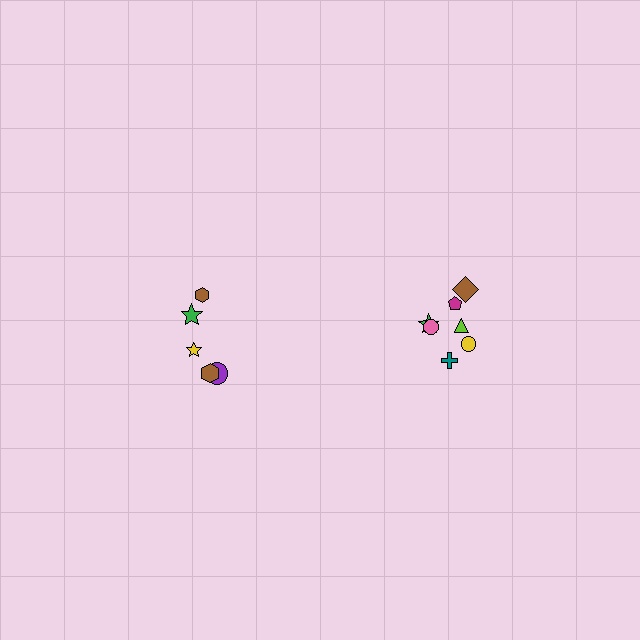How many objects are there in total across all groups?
There are 12 objects.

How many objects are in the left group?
There are 5 objects.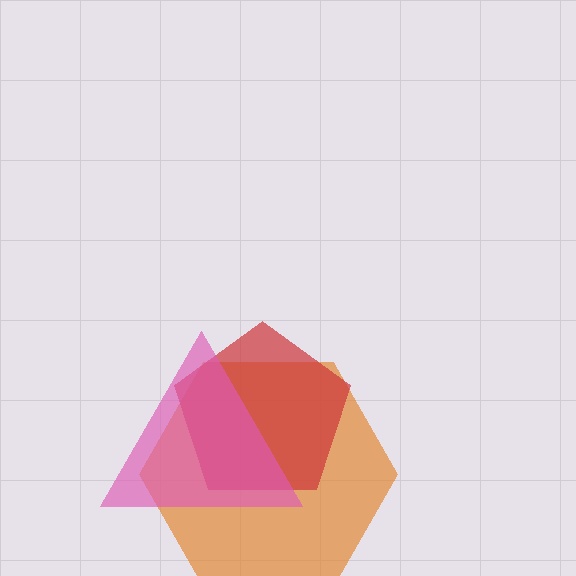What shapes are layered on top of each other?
The layered shapes are: an orange hexagon, a red pentagon, a pink triangle.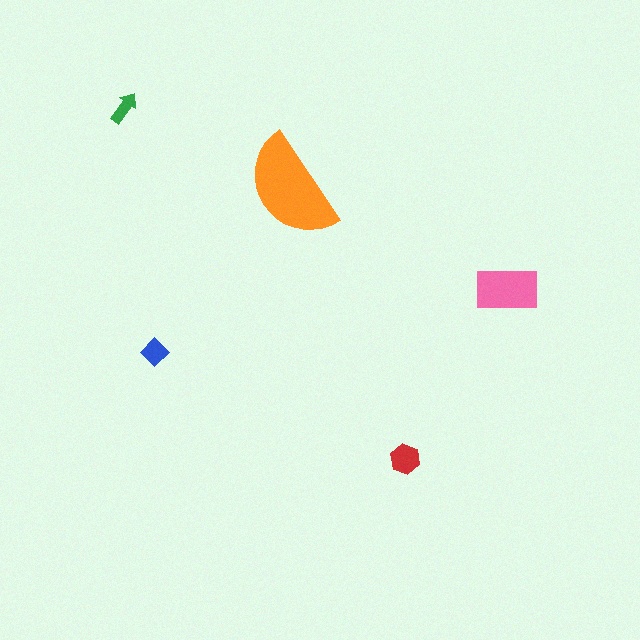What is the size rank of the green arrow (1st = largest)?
5th.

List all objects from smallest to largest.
The green arrow, the blue diamond, the red hexagon, the pink rectangle, the orange semicircle.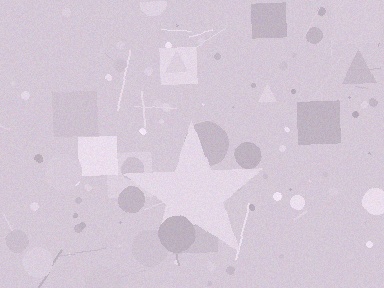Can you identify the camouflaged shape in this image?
The camouflaged shape is a star.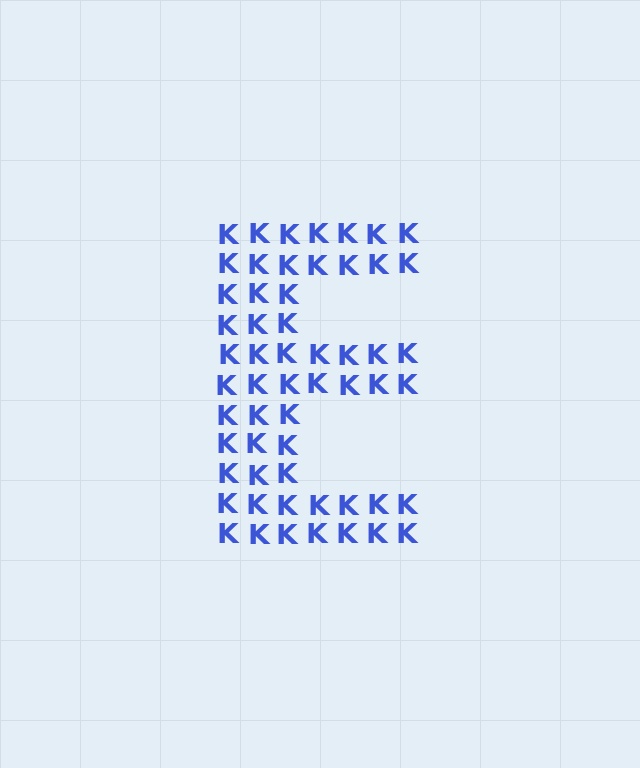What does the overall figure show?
The overall figure shows the letter E.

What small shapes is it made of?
It is made of small letter K's.